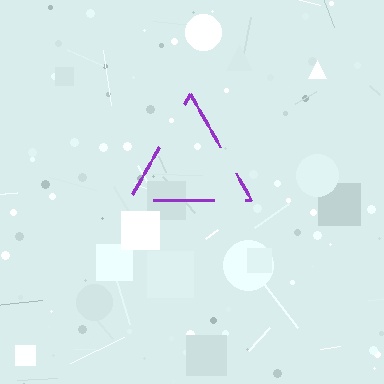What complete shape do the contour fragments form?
The contour fragments form a triangle.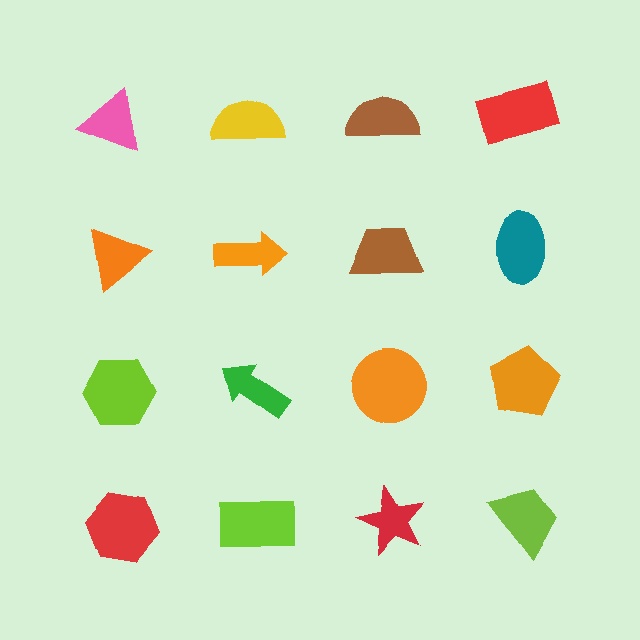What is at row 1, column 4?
A red rectangle.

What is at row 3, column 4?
An orange pentagon.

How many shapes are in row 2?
4 shapes.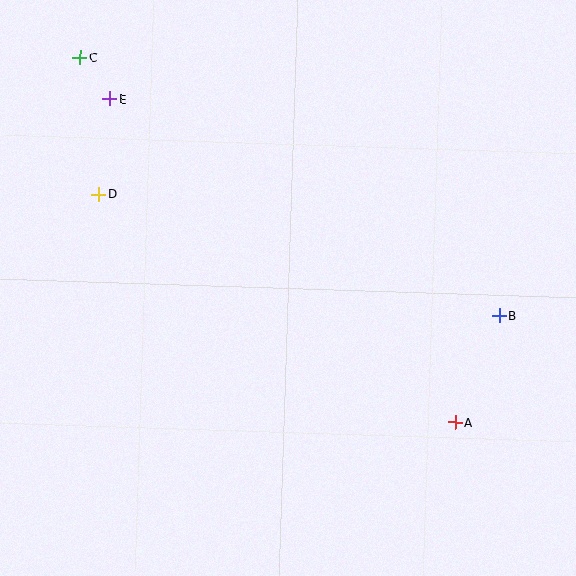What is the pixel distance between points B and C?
The distance between B and C is 493 pixels.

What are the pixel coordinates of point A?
Point A is at (455, 422).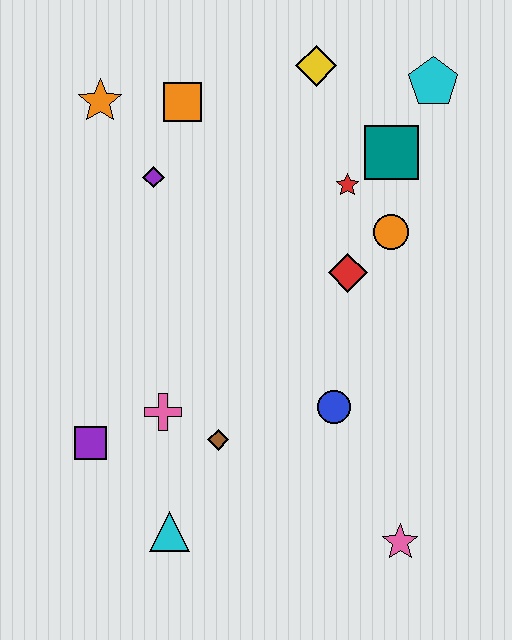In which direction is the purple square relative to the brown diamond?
The purple square is to the left of the brown diamond.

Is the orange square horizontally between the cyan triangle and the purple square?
No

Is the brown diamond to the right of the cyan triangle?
Yes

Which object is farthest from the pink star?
The orange star is farthest from the pink star.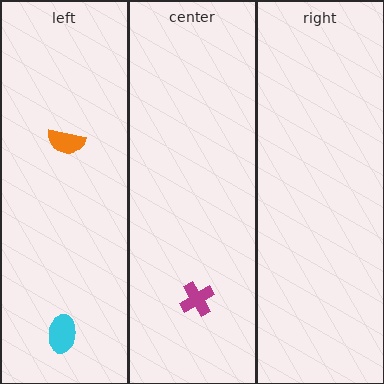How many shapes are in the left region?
2.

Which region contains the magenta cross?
The center region.